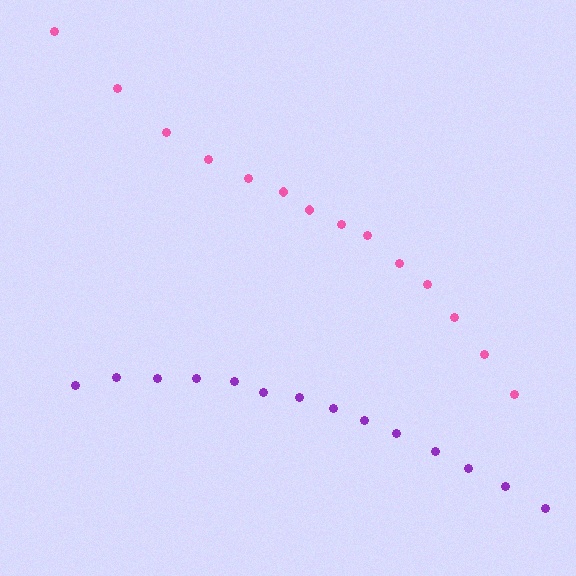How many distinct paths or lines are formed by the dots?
There are 2 distinct paths.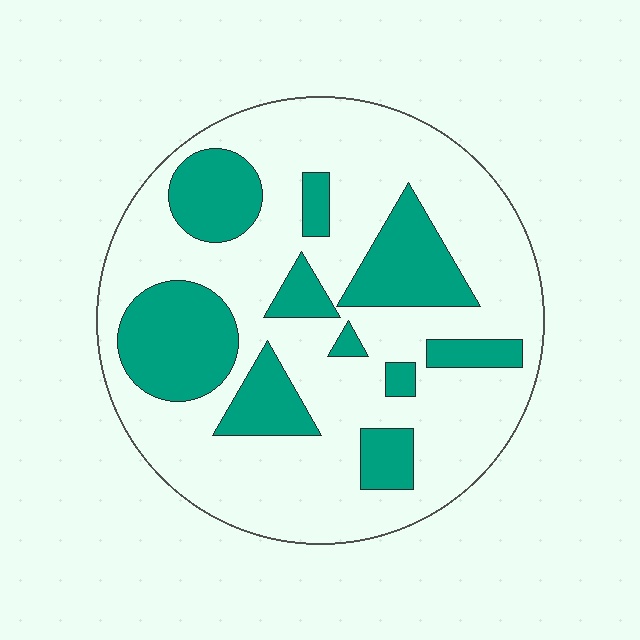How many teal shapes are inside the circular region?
10.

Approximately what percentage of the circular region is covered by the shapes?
Approximately 30%.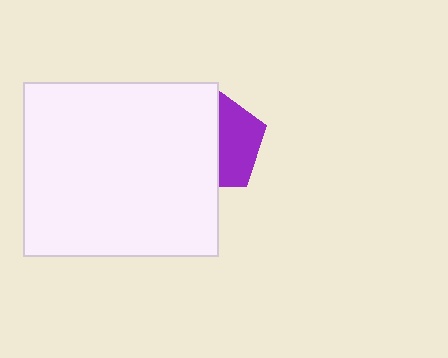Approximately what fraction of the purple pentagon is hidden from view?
Roughly 57% of the purple pentagon is hidden behind the white rectangle.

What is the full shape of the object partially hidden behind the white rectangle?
The partially hidden object is a purple pentagon.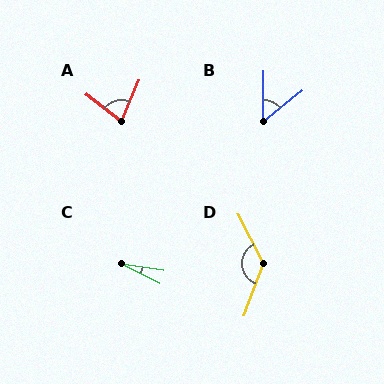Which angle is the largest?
D, at approximately 133 degrees.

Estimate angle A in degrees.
Approximately 76 degrees.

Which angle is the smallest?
C, at approximately 17 degrees.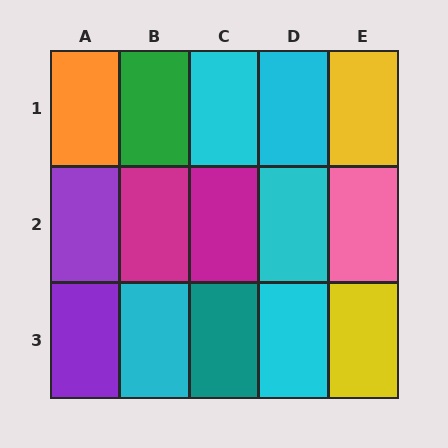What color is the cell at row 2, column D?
Cyan.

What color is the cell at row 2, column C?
Magenta.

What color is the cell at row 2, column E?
Pink.